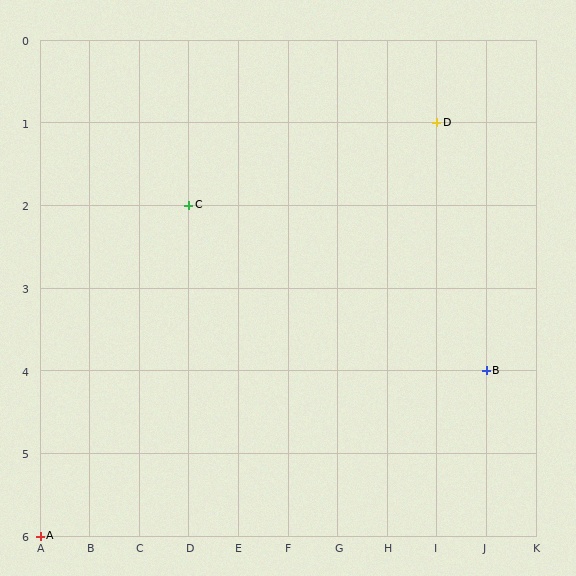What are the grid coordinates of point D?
Point D is at grid coordinates (I, 1).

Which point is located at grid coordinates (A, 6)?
Point A is at (A, 6).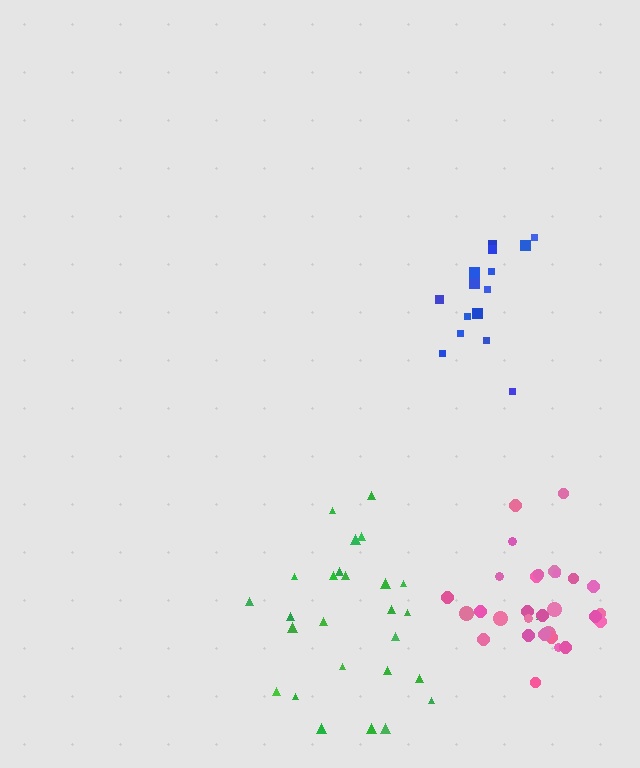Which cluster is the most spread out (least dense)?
Green.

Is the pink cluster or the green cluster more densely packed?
Pink.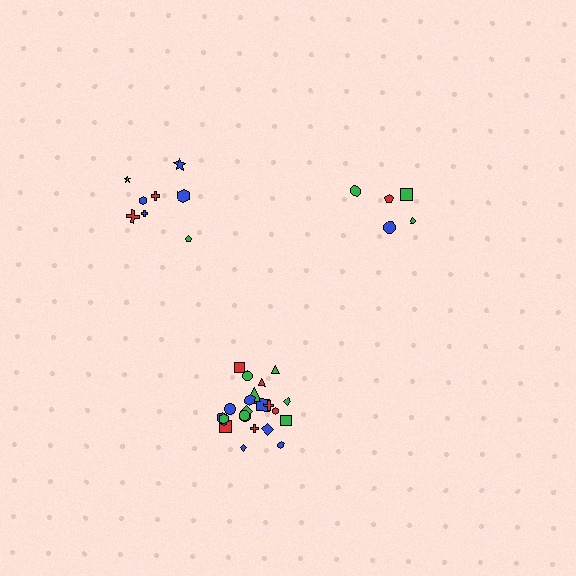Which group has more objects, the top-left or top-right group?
The top-left group.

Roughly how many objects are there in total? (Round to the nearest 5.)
Roughly 40 objects in total.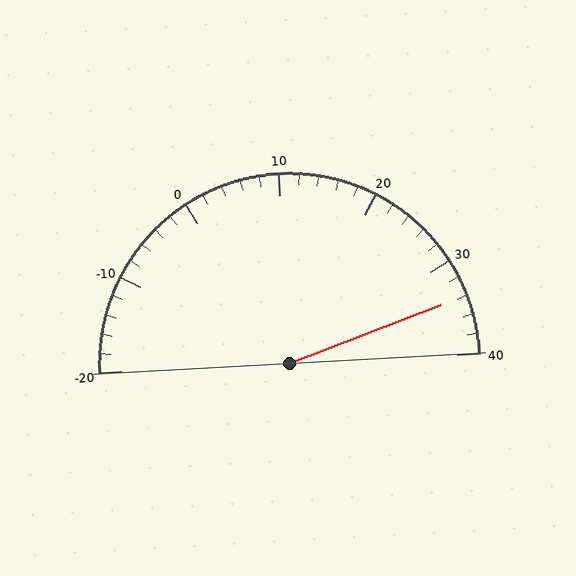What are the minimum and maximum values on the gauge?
The gauge ranges from -20 to 40.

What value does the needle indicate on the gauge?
The needle indicates approximately 34.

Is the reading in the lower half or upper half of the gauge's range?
The reading is in the upper half of the range (-20 to 40).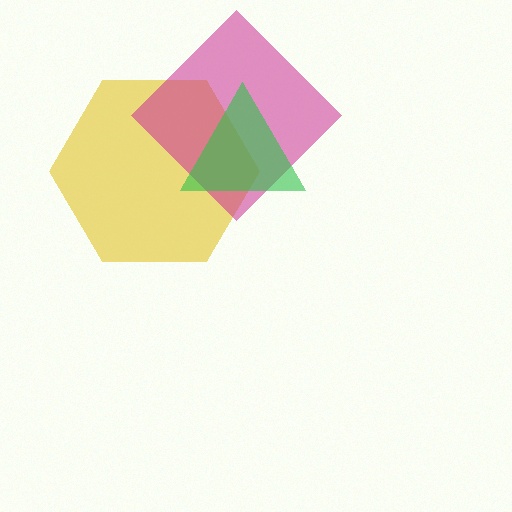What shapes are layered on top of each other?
The layered shapes are: a yellow hexagon, a magenta diamond, a green triangle.